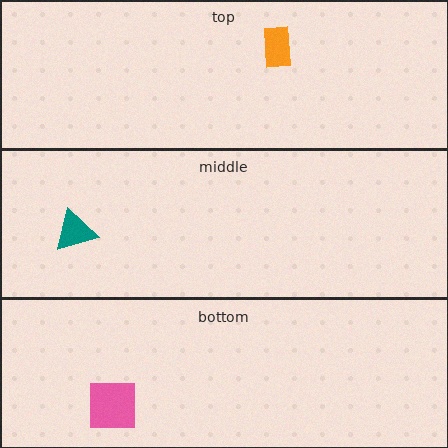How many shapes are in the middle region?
1.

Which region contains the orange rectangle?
The top region.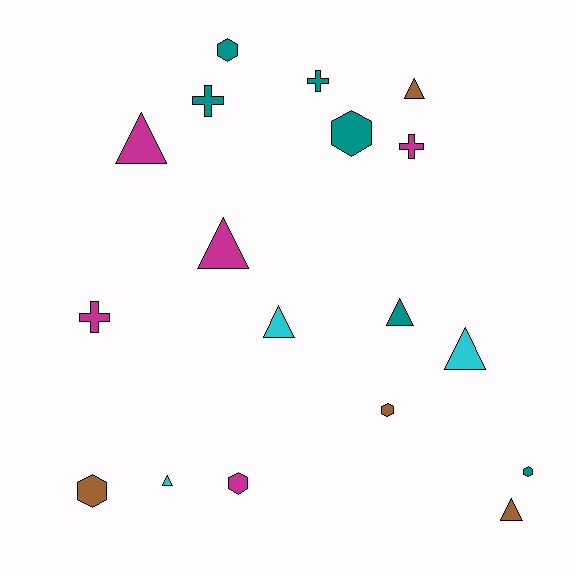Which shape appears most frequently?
Triangle, with 8 objects.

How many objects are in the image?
There are 18 objects.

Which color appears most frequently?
Teal, with 6 objects.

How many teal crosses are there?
There are 2 teal crosses.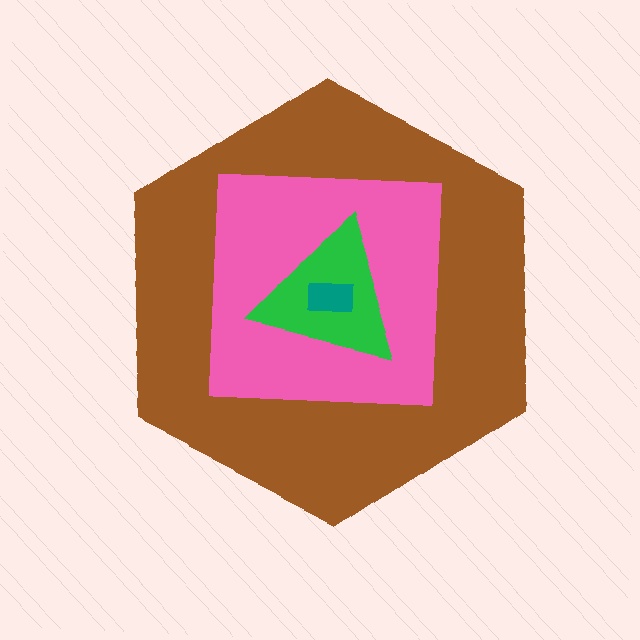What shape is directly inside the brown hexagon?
The pink square.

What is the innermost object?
The teal rectangle.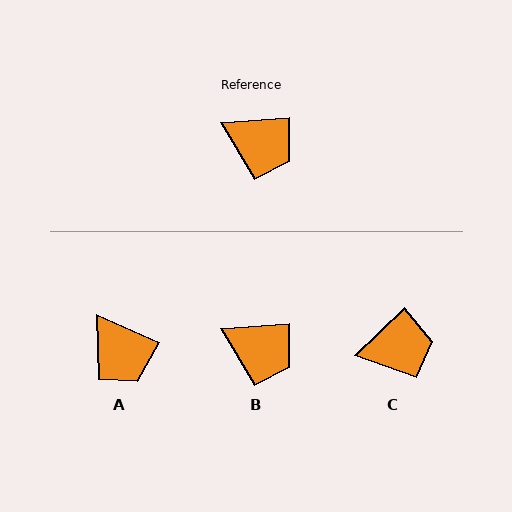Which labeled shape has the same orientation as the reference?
B.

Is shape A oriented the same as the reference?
No, it is off by about 29 degrees.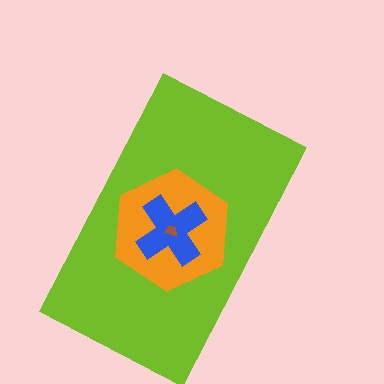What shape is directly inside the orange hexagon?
The blue cross.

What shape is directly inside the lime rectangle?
The orange hexagon.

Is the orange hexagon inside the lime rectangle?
Yes.